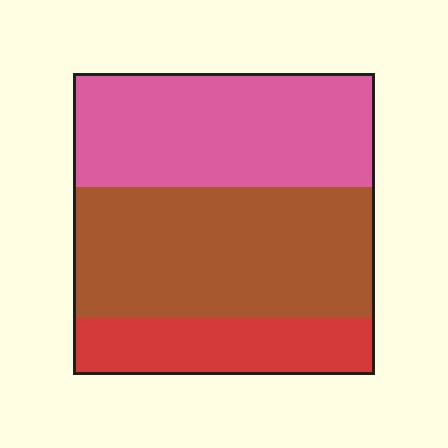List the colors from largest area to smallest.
From largest to smallest: brown, pink, red.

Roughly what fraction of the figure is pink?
Pink takes up about three eighths (3/8) of the figure.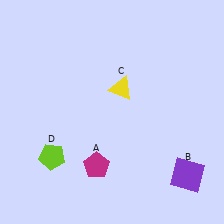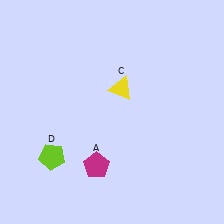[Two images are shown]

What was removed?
The purple square (B) was removed in Image 2.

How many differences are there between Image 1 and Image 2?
There is 1 difference between the two images.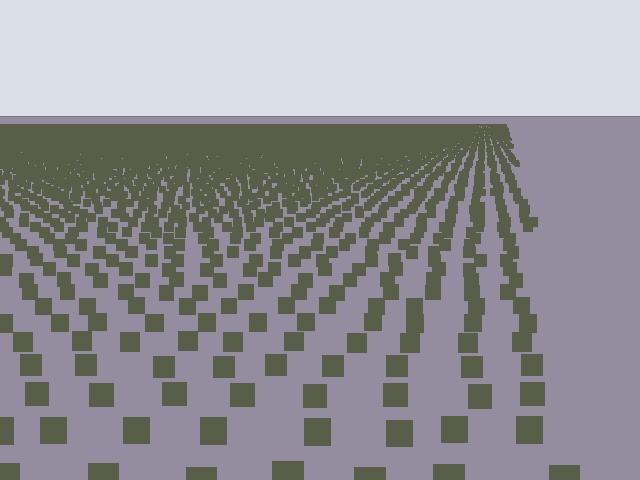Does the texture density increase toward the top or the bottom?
Density increases toward the top.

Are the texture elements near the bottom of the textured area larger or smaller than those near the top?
Larger. Near the bottom, elements are closer to the viewer and appear at a bigger on-screen size.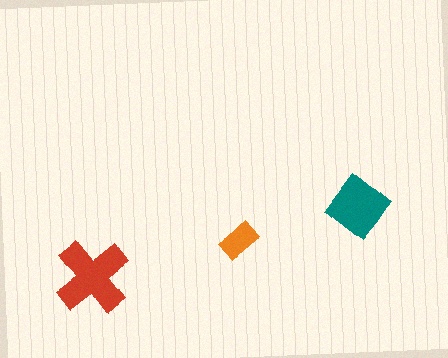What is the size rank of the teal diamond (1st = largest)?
2nd.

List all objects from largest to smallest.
The red cross, the teal diamond, the orange rectangle.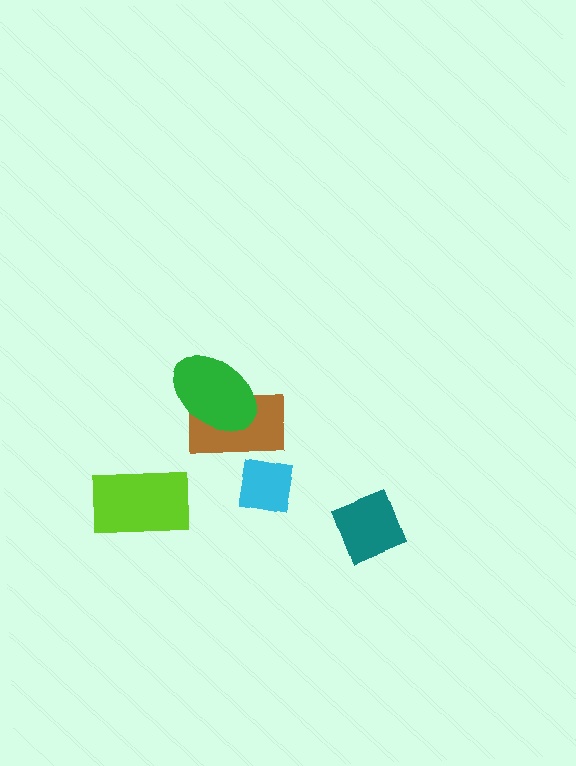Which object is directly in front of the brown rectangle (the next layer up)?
The green ellipse is directly in front of the brown rectangle.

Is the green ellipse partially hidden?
No, no other shape covers it.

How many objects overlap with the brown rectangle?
2 objects overlap with the brown rectangle.